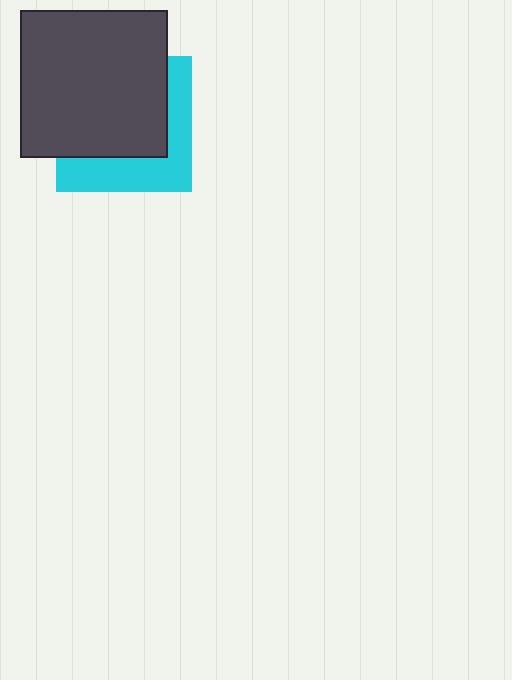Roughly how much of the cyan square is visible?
A small part of it is visible (roughly 38%).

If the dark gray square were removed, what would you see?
You would see the complete cyan square.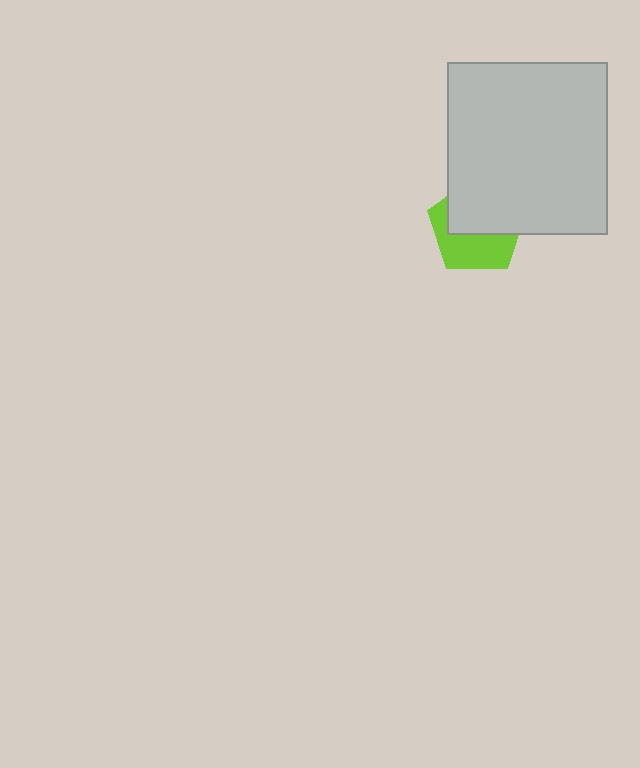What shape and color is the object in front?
The object in front is a light gray rectangle.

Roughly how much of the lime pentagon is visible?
About half of it is visible (roughly 46%).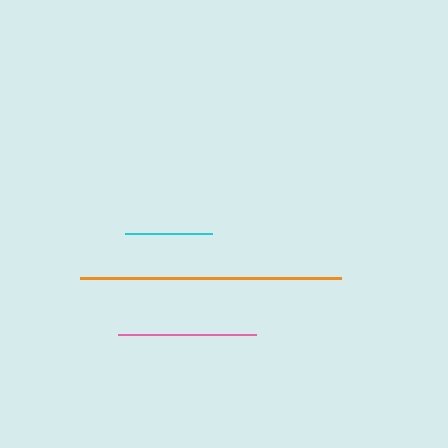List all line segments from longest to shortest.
From longest to shortest: orange, pink, cyan.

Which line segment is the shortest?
The cyan line is the shortest at approximately 87 pixels.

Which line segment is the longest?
The orange line is the longest at approximately 261 pixels.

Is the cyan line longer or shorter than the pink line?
The pink line is longer than the cyan line.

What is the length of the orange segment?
The orange segment is approximately 261 pixels long.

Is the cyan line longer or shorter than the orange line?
The orange line is longer than the cyan line.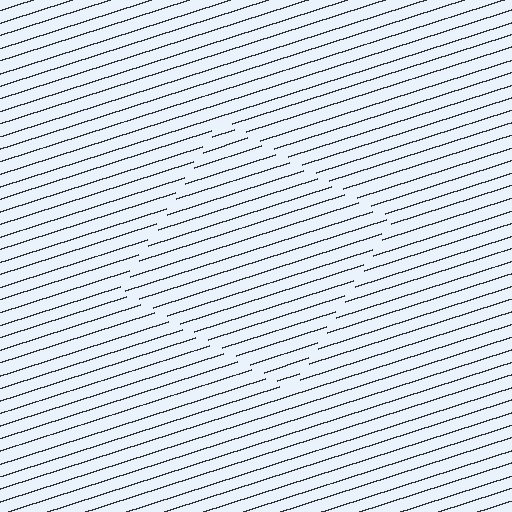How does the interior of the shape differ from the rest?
The interior of the shape contains the same grating, shifted by half a period — the contour is defined by the phase discontinuity where line-ends from the inner and outer gratings abut.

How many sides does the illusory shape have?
4 sides — the line-ends trace a square.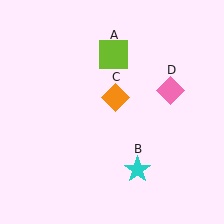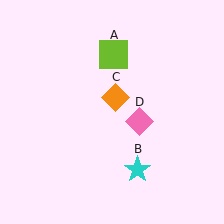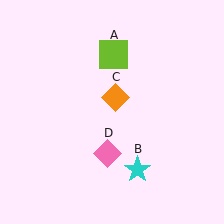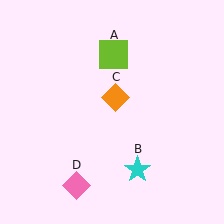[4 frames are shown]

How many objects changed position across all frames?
1 object changed position: pink diamond (object D).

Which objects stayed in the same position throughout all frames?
Lime square (object A) and cyan star (object B) and orange diamond (object C) remained stationary.